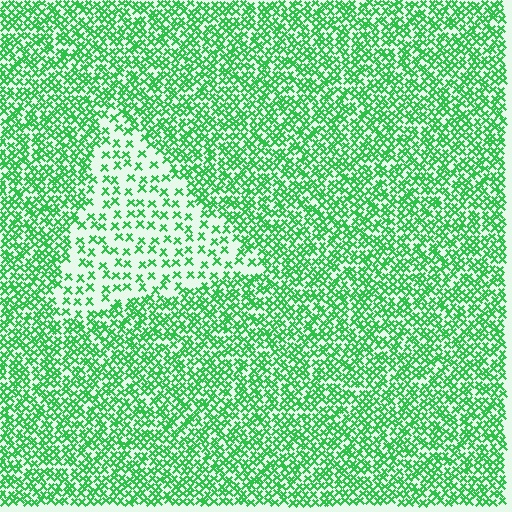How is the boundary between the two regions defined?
The boundary is defined by a change in element density (approximately 2.5x ratio). All elements are the same color, size, and shape.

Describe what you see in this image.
The image contains small green elements arranged at two different densities. A triangle-shaped region is visible where the elements are less densely packed than the surrounding area.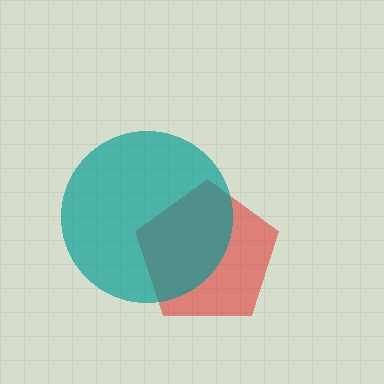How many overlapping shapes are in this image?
There are 2 overlapping shapes in the image.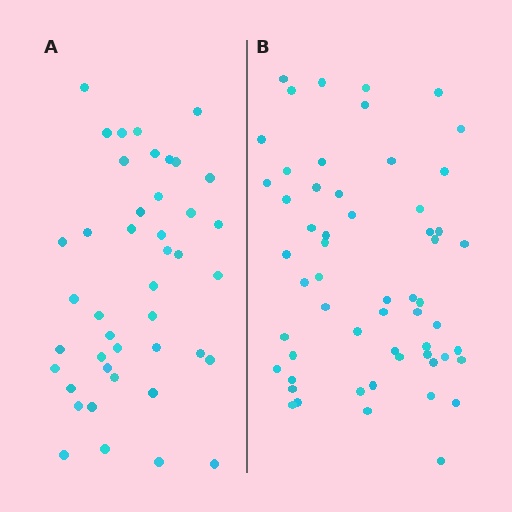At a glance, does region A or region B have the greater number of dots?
Region B (the right region) has more dots.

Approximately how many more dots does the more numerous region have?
Region B has approximately 15 more dots than region A.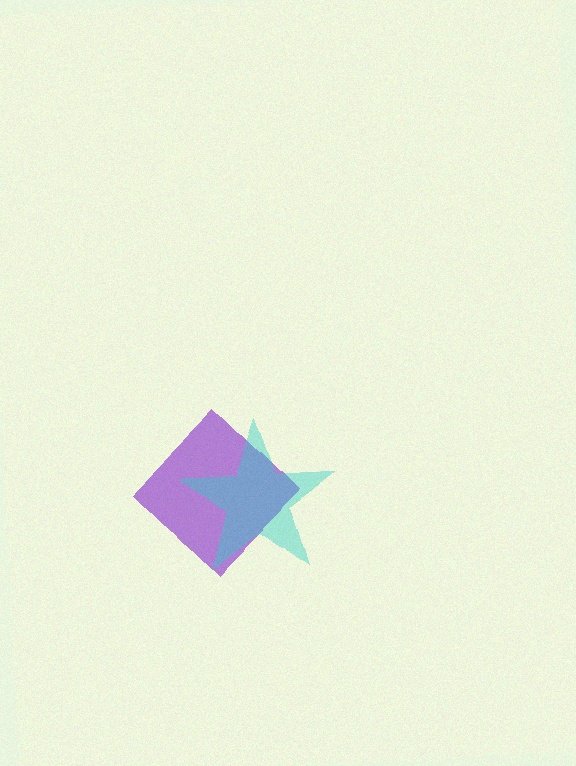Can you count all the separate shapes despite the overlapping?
Yes, there are 2 separate shapes.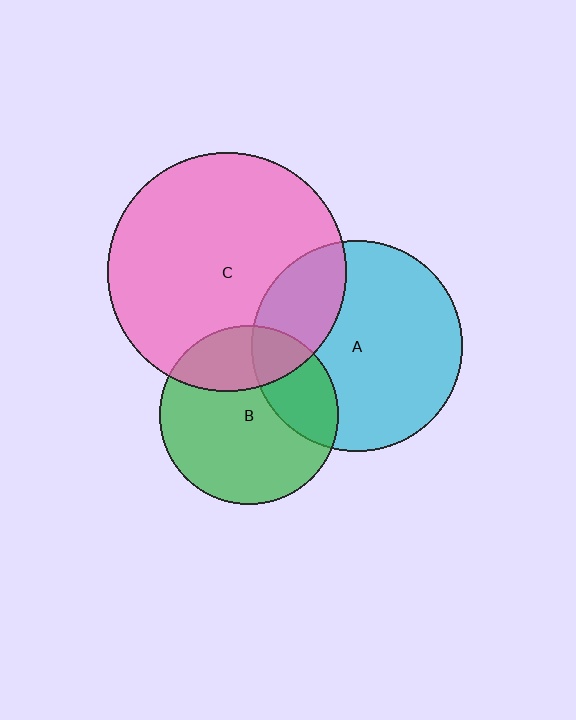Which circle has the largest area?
Circle C (pink).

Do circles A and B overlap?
Yes.